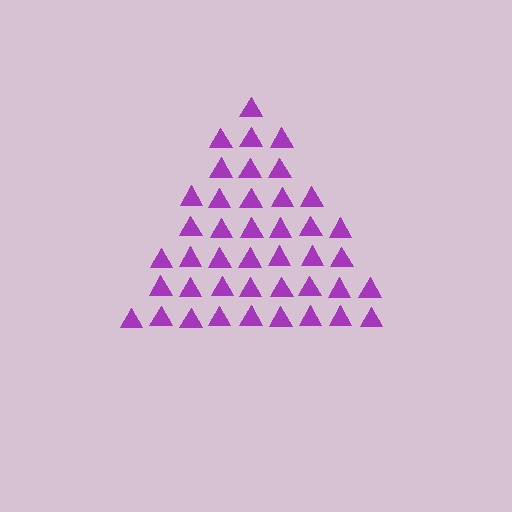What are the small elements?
The small elements are triangles.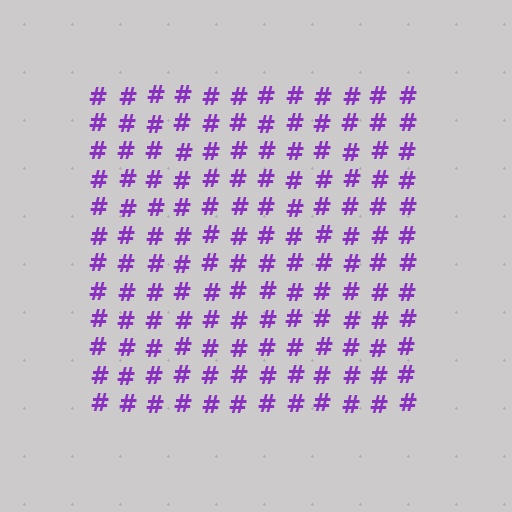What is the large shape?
The large shape is a square.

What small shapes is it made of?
It is made of small hash symbols.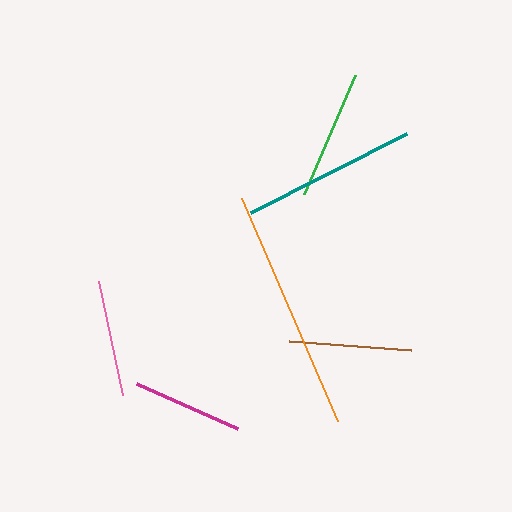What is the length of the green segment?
The green segment is approximately 130 pixels long.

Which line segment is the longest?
The orange line is the longest at approximately 243 pixels.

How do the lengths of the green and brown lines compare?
The green and brown lines are approximately the same length.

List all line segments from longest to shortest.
From longest to shortest: orange, teal, green, brown, pink, magenta.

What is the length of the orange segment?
The orange segment is approximately 243 pixels long.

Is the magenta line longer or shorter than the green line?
The green line is longer than the magenta line.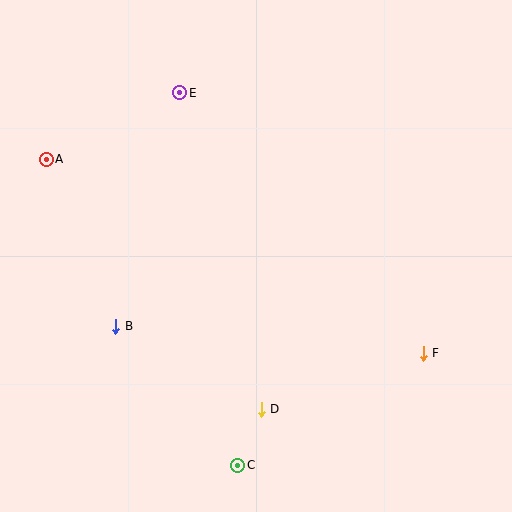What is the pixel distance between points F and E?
The distance between F and E is 357 pixels.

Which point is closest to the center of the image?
Point D at (261, 409) is closest to the center.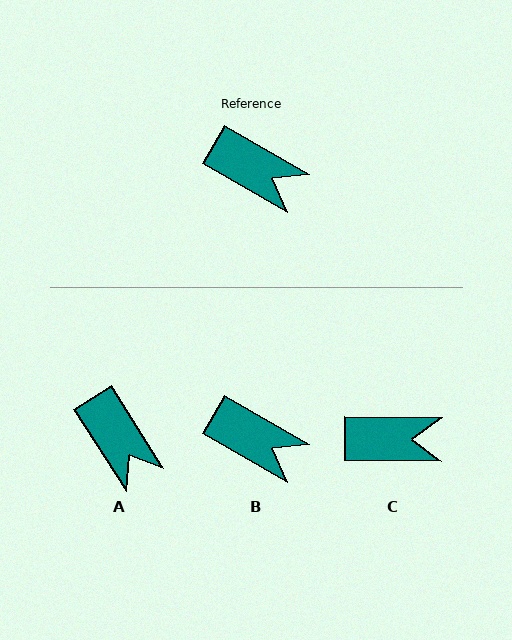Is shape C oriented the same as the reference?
No, it is off by about 29 degrees.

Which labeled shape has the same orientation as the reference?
B.